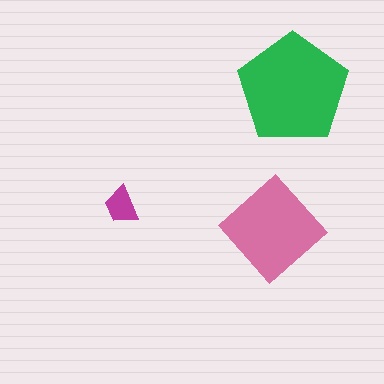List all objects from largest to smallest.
The green pentagon, the pink diamond, the magenta trapezoid.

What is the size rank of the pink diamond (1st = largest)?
2nd.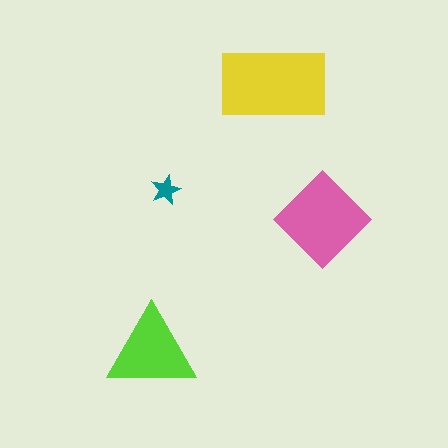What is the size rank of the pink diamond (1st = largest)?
2nd.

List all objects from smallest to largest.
The teal star, the lime triangle, the pink diamond, the yellow rectangle.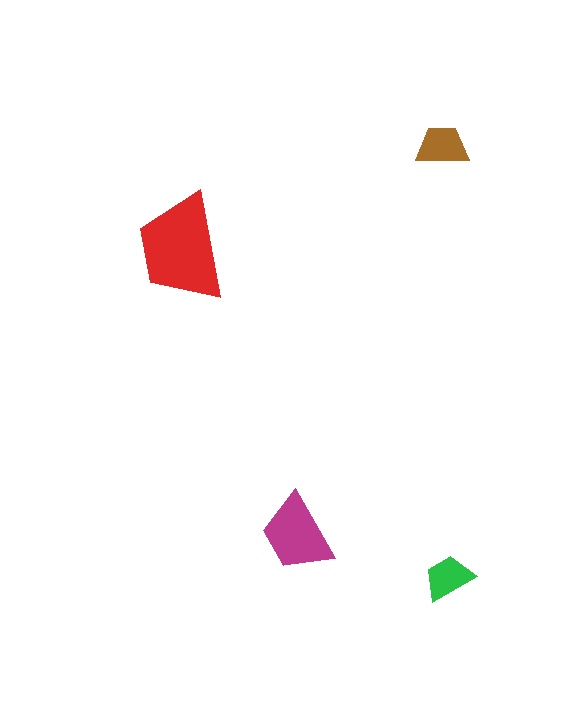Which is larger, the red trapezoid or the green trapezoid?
The red one.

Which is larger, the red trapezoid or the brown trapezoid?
The red one.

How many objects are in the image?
There are 4 objects in the image.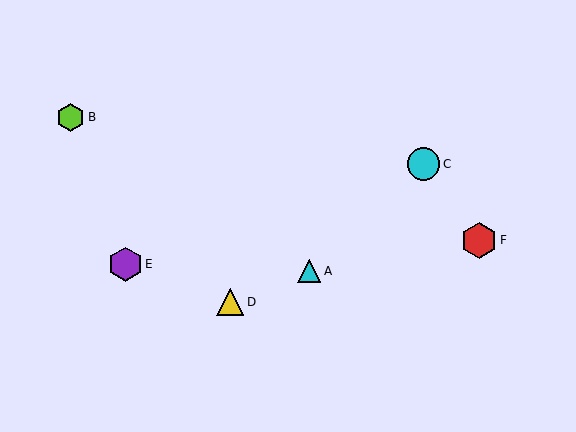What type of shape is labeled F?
Shape F is a red hexagon.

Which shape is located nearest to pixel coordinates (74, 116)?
The lime hexagon (labeled B) at (71, 117) is nearest to that location.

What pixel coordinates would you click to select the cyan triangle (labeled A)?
Click at (309, 271) to select the cyan triangle A.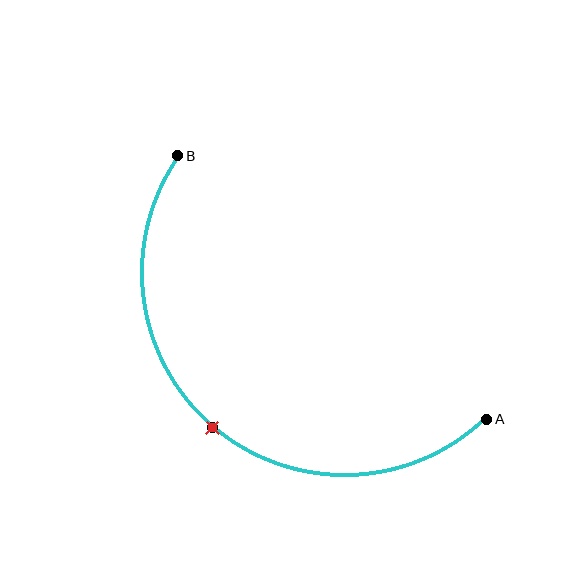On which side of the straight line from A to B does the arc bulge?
The arc bulges below and to the left of the straight line connecting A and B.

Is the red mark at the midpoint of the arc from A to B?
Yes. The red mark lies on the arc at equal arc-length from both A and B — it is the arc midpoint.